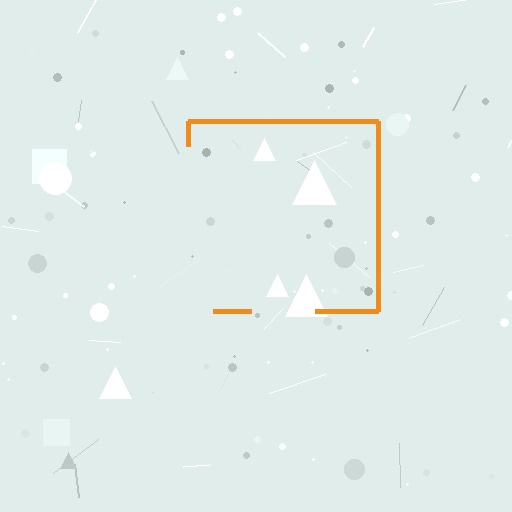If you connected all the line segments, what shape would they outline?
They would outline a square.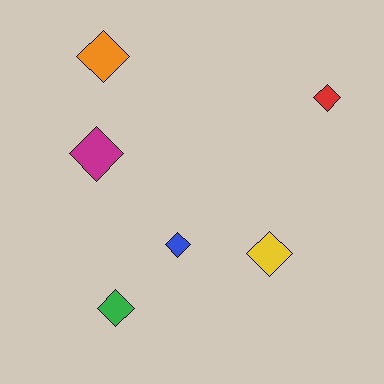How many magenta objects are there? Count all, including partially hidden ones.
There is 1 magenta object.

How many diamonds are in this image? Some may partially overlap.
There are 6 diamonds.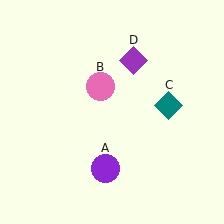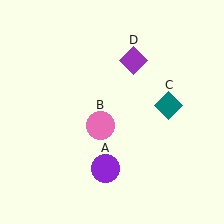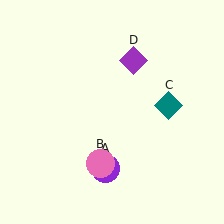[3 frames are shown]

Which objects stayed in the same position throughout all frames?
Purple circle (object A) and teal diamond (object C) and purple diamond (object D) remained stationary.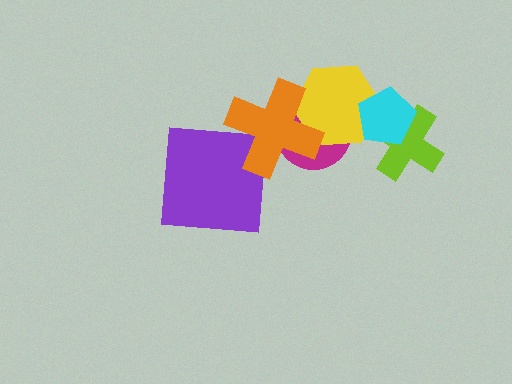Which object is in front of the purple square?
The orange cross is in front of the purple square.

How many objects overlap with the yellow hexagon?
3 objects overlap with the yellow hexagon.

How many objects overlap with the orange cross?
3 objects overlap with the orange cross.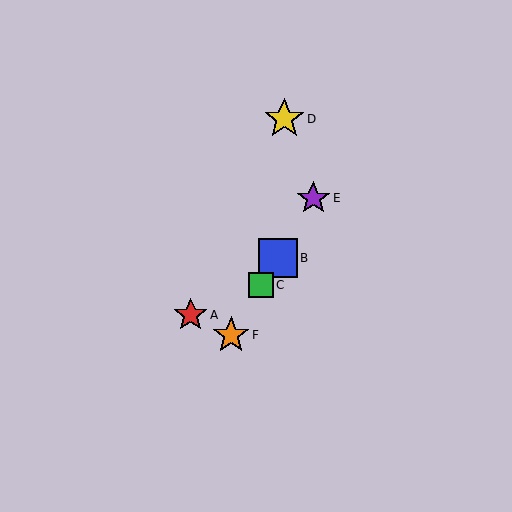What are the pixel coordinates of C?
Object C is at (261, 285).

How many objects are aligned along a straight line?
4 objects (B, C, E, F) are aligned along a straight line.